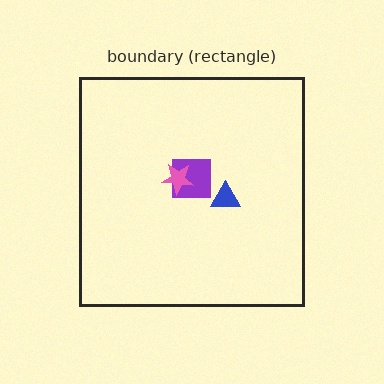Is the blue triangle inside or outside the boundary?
Inside.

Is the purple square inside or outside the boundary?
Inside.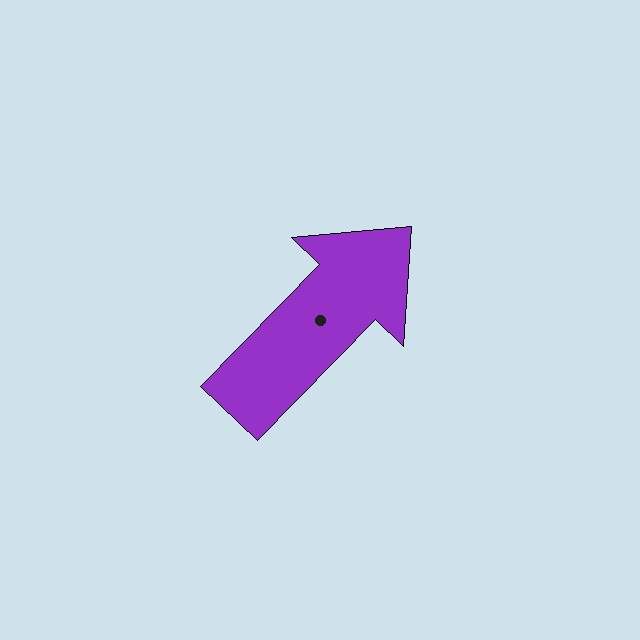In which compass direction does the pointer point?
Northeast.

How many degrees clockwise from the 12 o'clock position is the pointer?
Approximately 44 degrees.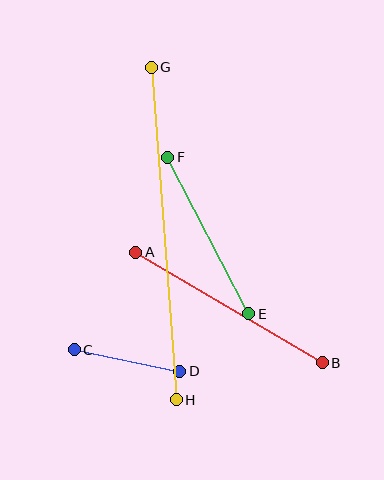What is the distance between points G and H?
The distance is approximately 333 pixels.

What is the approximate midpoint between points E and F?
The midpoint is at approximately (208, 236) pixels.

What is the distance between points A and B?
The distance is approximately 217 pixels.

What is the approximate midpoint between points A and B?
The midpoint is at approximately (229, 307) pixels.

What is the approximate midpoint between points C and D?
The midpoint is at approximately (127, 360) pixels.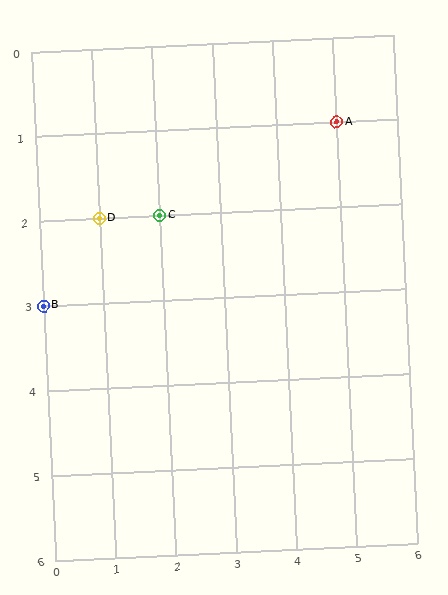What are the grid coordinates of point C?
Point C is at grid coordinates (2, 2).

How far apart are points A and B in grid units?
Points A and B are 5 columns and 2 rows apart (about 5.4 grid units diagonally).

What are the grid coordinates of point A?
Point A is at grid coordinates (5, 1).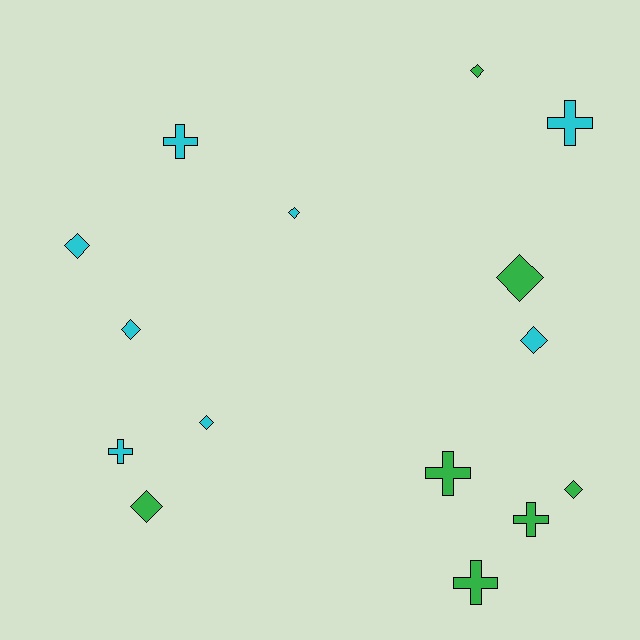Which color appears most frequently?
Cyan, with 8 objects.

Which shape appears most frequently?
Diamond, with 9 objects.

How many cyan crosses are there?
There are 3 cyan crosses.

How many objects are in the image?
There are 15 objects.